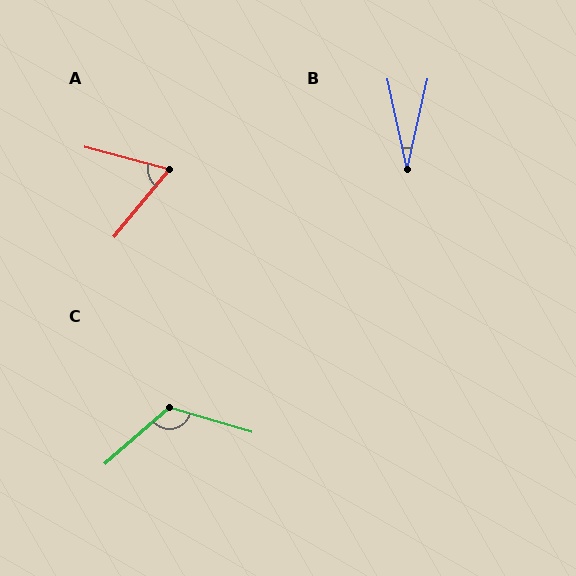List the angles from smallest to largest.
B (25°), A (66°), C (122°).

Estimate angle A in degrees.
Approximately 66 degrees.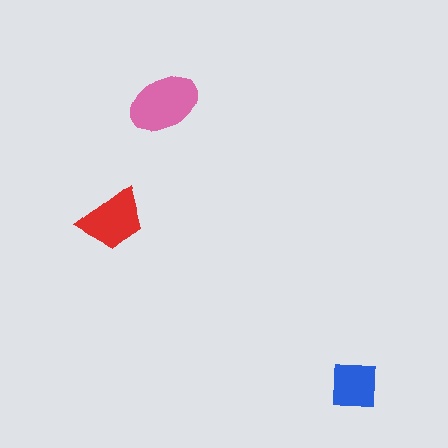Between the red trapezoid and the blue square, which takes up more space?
The red trapezoid.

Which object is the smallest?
The blue square.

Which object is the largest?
The pink ellipse.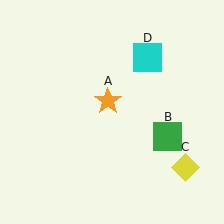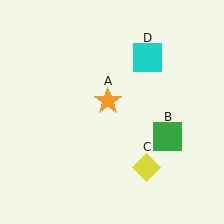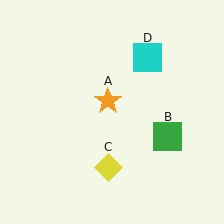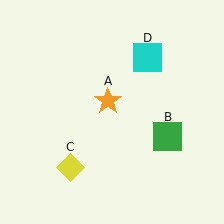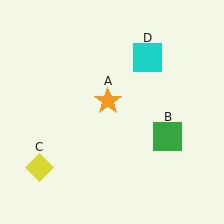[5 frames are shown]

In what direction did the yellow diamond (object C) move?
The yellow diamond (object C) moved left.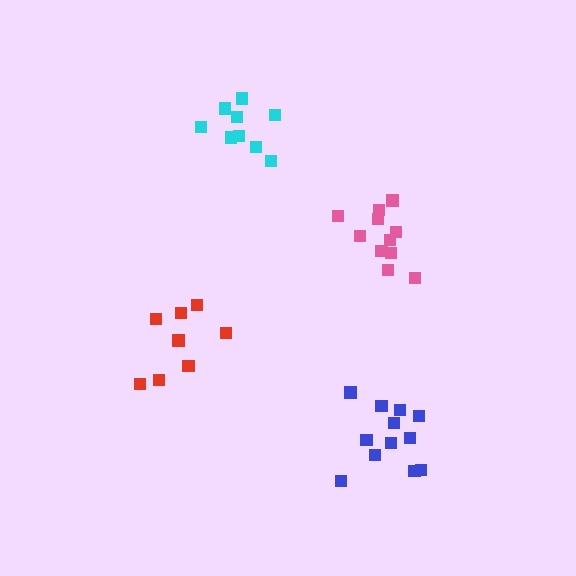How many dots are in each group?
Group 1: 9 dots, Group 2: 12 dots, Group 3: 11 dots, Group 4: 8 dots (40 total).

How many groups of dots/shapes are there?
There are 4 groups.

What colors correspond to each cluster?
The clusters are colored: cyan, blue, pink, red.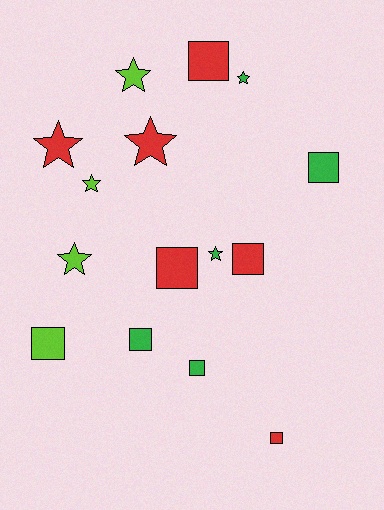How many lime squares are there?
There is 1 lime square.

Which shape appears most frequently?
Square, with 8 objects.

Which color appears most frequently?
Red, with 6 objects.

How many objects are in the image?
There are 15 objects.